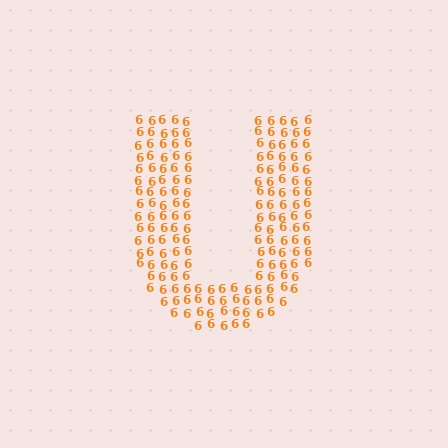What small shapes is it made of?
It is made of small digit 6's.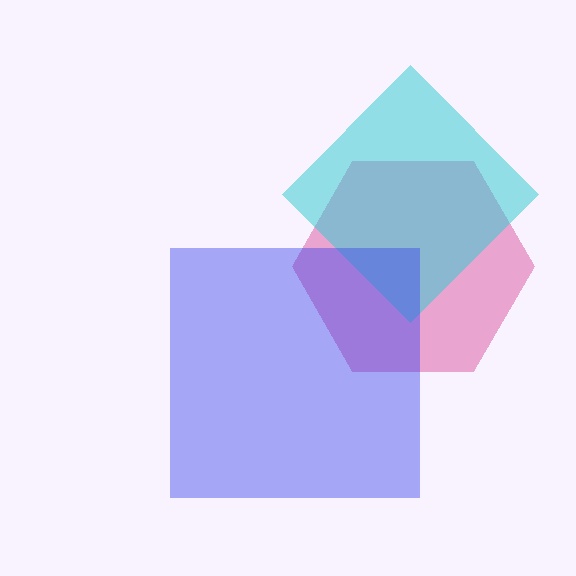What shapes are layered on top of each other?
The layered shapes are: a magenta hexagon, a cyan diamond, a blue square.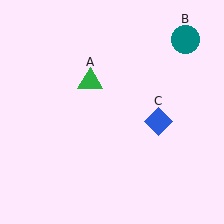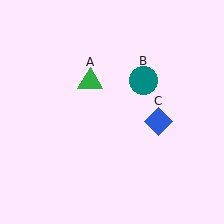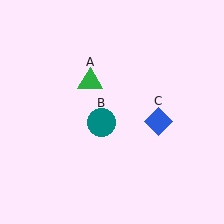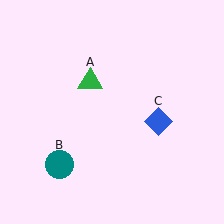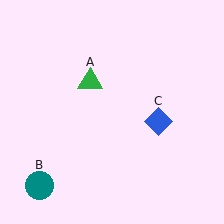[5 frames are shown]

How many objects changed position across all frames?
1 object changed position: teal circle (object B).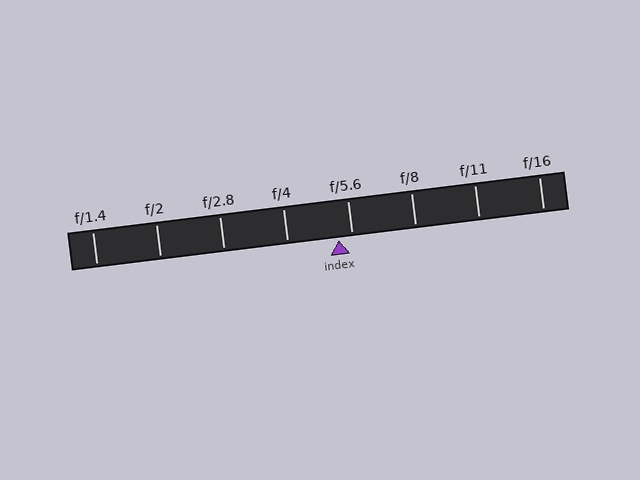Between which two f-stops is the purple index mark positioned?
The index mark is between f/4 and f/5.6.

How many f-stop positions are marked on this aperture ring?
There are 8 f-stop positions marked.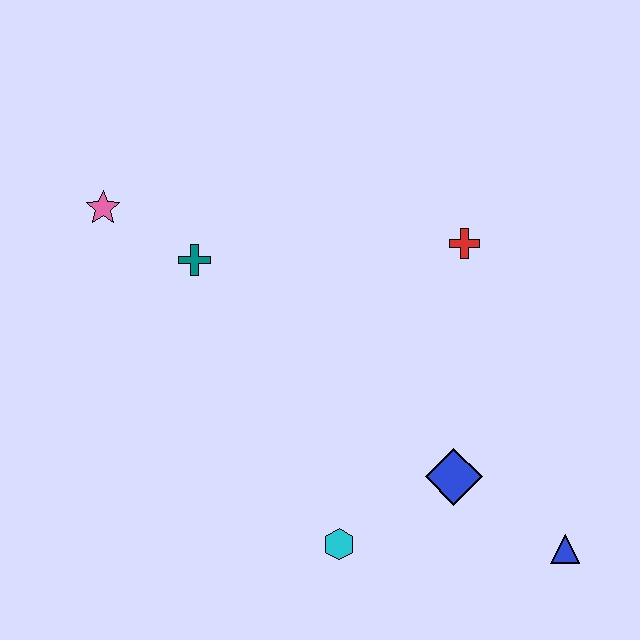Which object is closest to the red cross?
The blue diamond is closest to the red cross.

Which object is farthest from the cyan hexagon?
The pink star is farthest from the cyan hexagon.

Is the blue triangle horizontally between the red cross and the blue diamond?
No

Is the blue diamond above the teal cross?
No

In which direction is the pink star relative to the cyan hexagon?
The pink star is above the cyan hexagon.